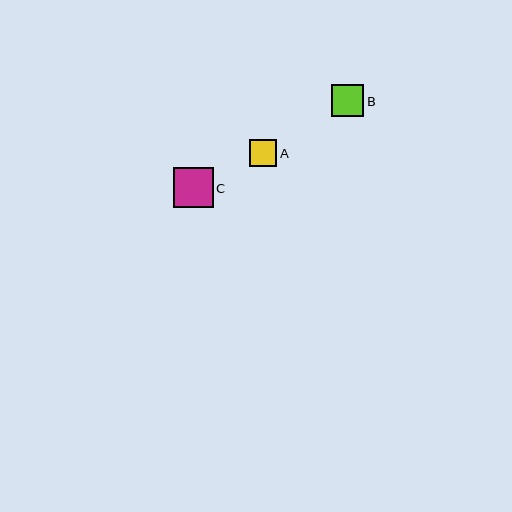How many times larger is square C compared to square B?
Square C is approximately 1.2 times the size of square B.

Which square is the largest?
Square C is the largest with a size of approximately 40 pixels.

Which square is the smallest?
Square A is the smallest with a size of approximately 27 pixels.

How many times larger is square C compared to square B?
Square C is approximately 1.2 times the size of square B.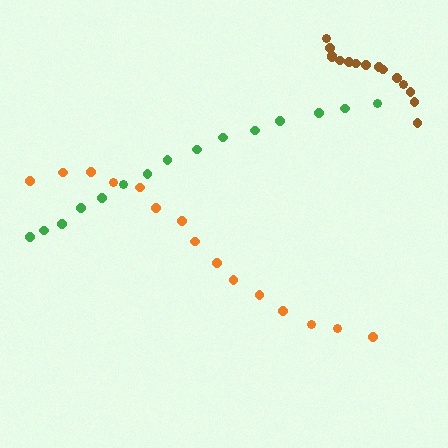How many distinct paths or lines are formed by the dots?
There are 3 distinct paths.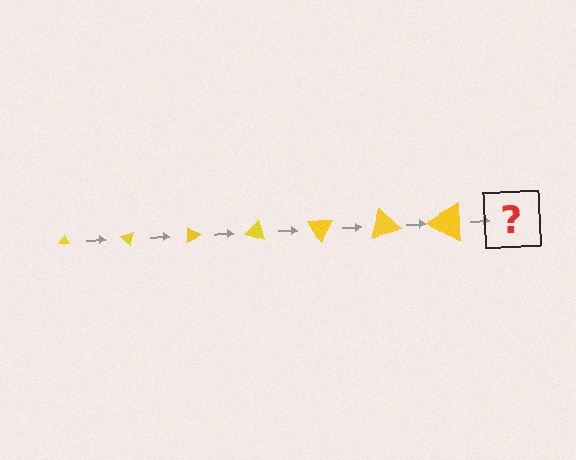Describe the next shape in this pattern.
It should be a triangle, larger than the previous one and rotated 315 degrees from the start.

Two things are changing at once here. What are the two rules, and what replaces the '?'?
The two rules are that the triangle grows larger each step and it rotates 45 degrees each step. The '?' should be a triangle, larger than the previous one and rotated 315 degrees from the start.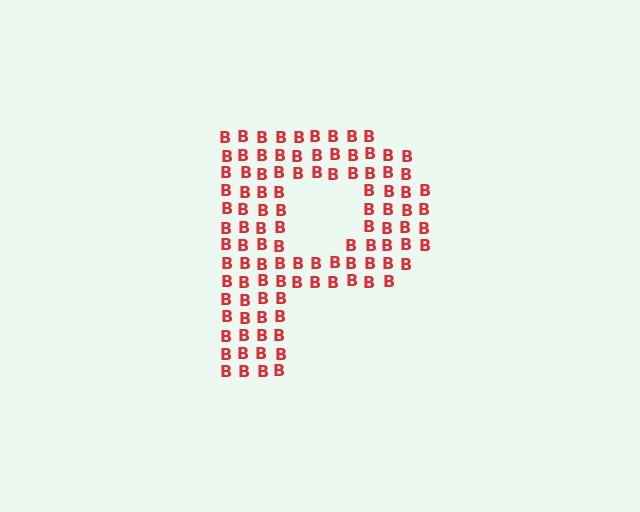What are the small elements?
The small elements are letter B's.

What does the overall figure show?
The overall figure shows the letter P.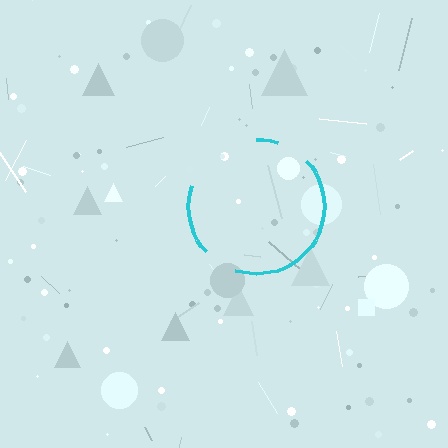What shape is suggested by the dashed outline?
The dashed outline suggests a circle.